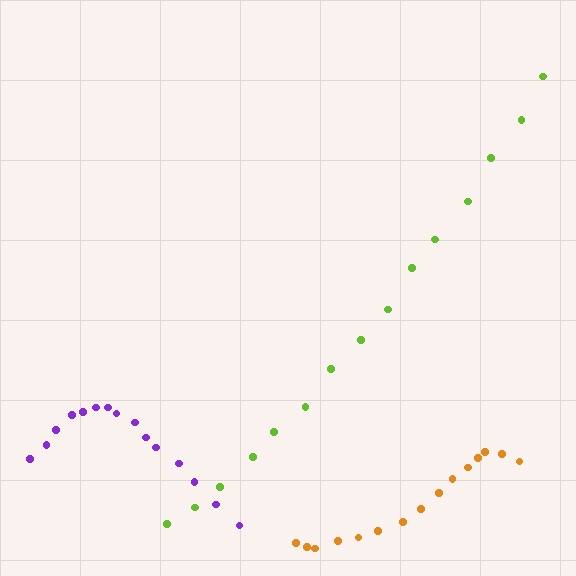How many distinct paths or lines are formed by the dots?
There are 3 distinct paths.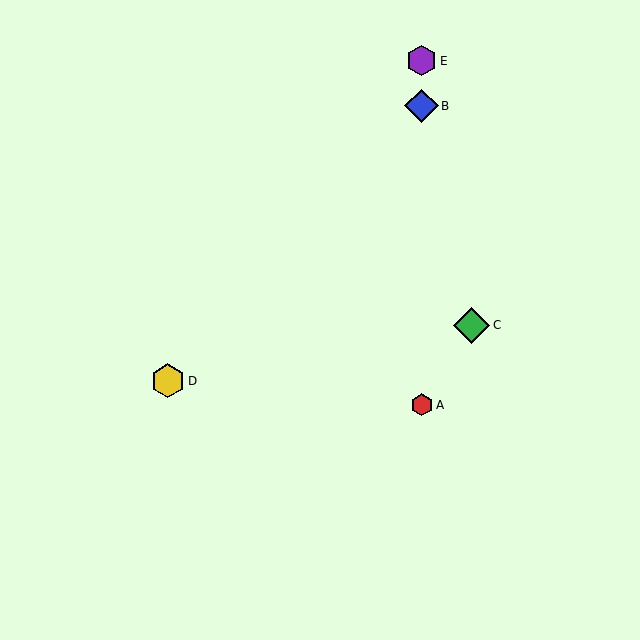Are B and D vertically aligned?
No, B is at x≈422 and D is at x≈168.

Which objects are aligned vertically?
Objects A, B, E are aligned vertically.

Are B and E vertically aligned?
Yes, both are at x≈422.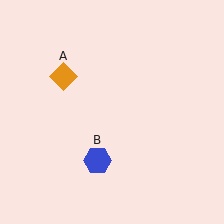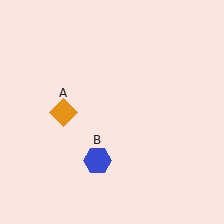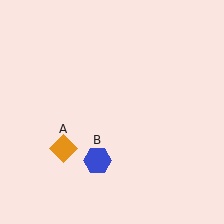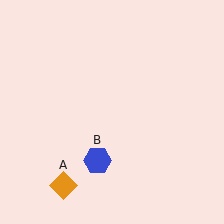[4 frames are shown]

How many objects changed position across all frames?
1 object changed position: orange diamond (object A).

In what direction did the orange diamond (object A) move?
The orange diamond (object A) moved down.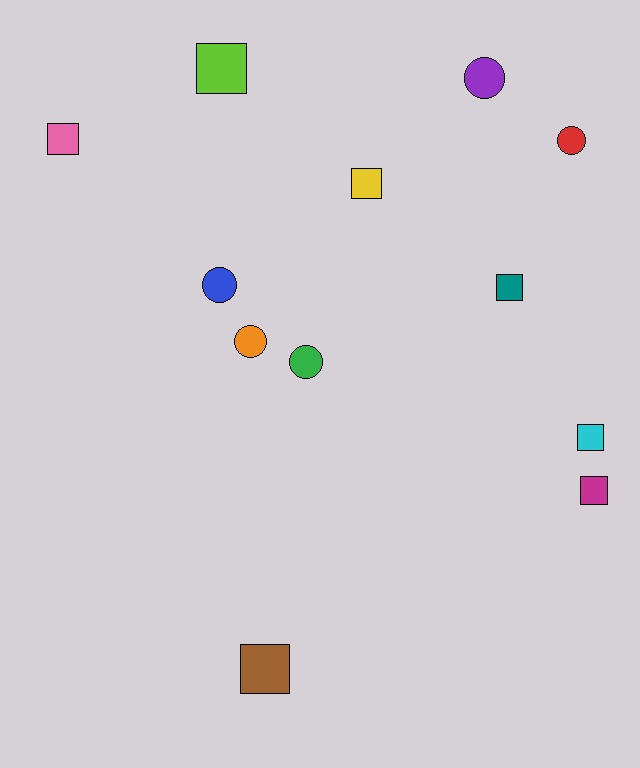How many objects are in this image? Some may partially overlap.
There are 12 objects.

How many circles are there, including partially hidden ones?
There are 5 circles.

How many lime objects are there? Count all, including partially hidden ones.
There is 1 lime object.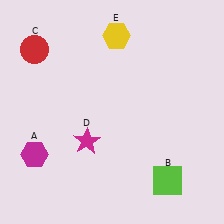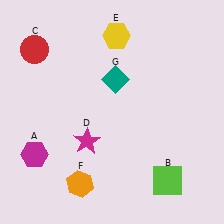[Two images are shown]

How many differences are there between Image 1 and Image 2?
There are 2 differences between the two images.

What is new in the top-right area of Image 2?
A teal diamond (G) was added in the top-right area of Image 2.